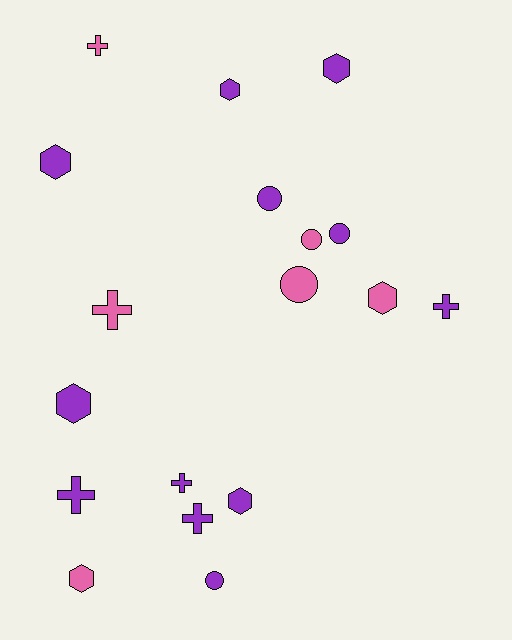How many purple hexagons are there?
There are 5 purple hexagons.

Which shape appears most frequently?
Hexagon, with 7 objects.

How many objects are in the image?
There are 18 objects.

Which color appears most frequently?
Purple, with 12 objects.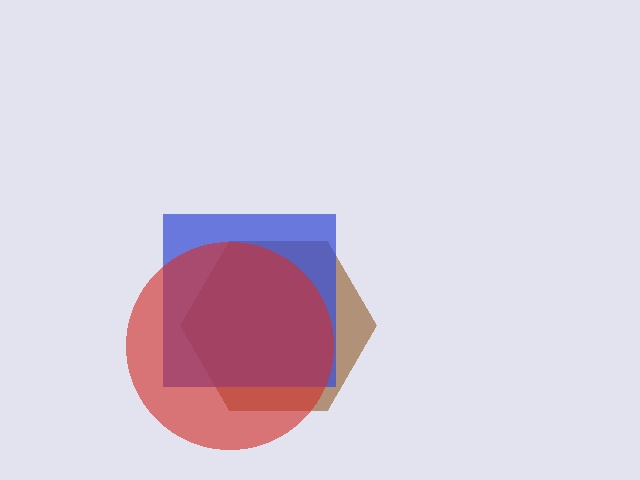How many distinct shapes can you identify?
There are 3 distinct shapes: a brown hexagon, a blue square, a red circle.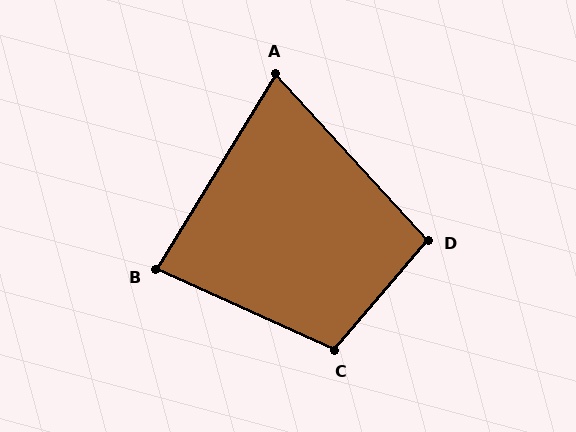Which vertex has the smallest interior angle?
A, at approximately 74 degrees.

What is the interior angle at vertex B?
Approximately 83 degrees (acute).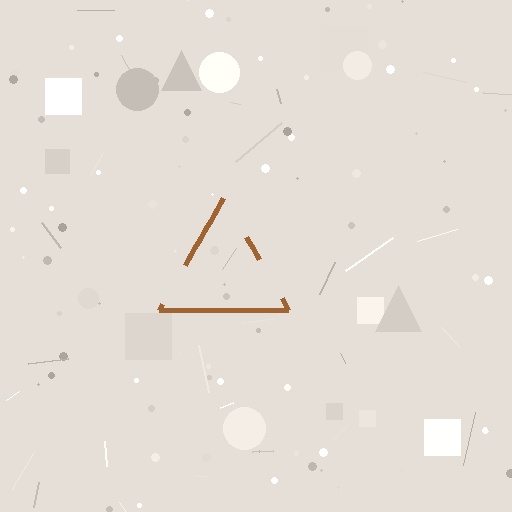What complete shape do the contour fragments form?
The contour fragments form a triangle.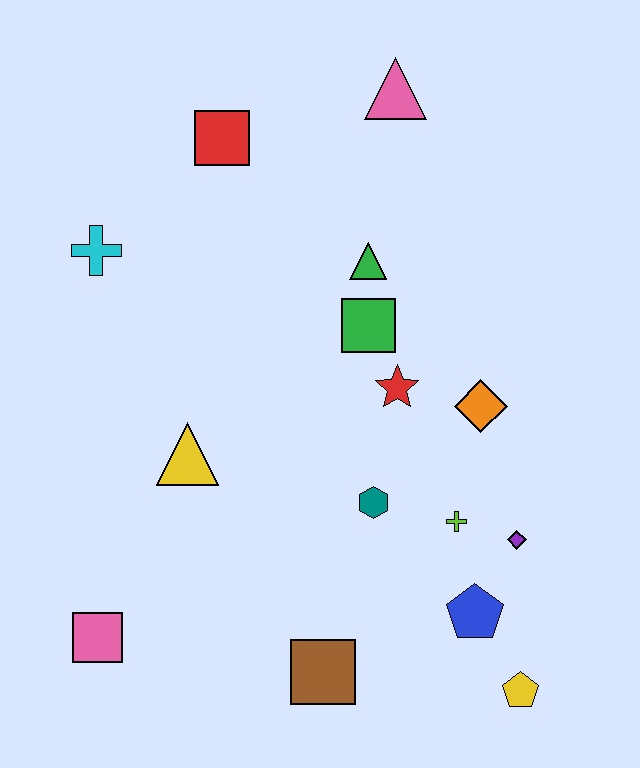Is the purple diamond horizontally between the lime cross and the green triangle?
No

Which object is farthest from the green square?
The pink square is farthest from the green square.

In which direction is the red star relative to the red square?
The red star is below the red square.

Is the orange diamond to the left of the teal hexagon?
No